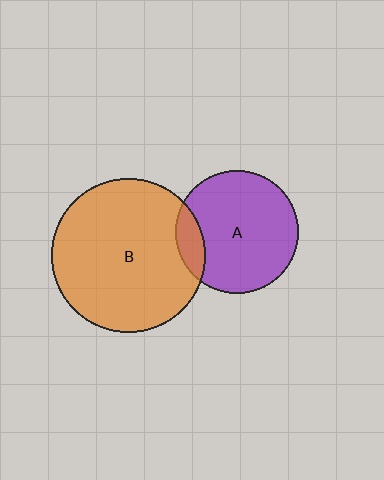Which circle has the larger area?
Circle B (orange).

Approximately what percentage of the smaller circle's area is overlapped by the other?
Approximately 15%.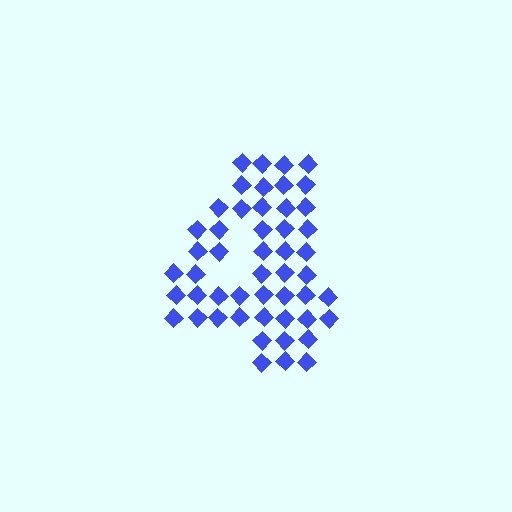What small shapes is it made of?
It is made of small diamonds.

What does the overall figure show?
The overall figure shows the digit 4.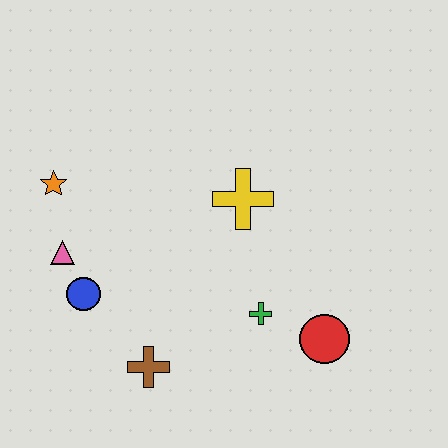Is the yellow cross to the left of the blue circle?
No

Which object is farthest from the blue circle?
The red circle is farthest from the blue circle.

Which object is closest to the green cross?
The red circle is closest to the green cross.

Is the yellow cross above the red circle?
Yes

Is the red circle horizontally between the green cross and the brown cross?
No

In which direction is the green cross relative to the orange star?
The green cross is to the right of the orange star.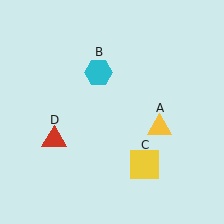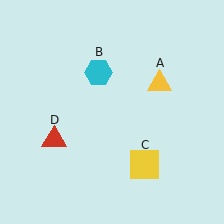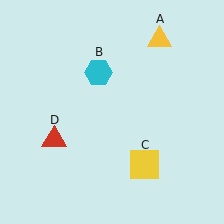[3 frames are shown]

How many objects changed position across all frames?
1 object changed position: yellow triangle (object A).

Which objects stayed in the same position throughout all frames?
Cyan hexagon (object B) and yellow square (object C) and red triangle (object D) remained stationary.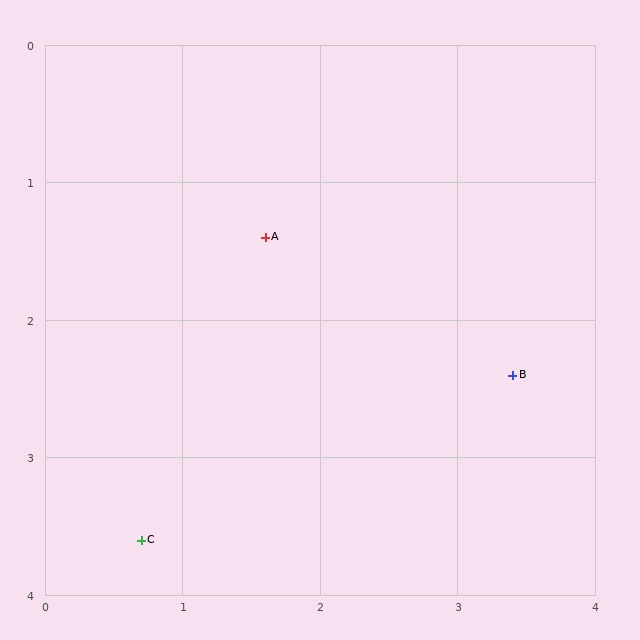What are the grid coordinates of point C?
Point C is at approximately (0.7, 3.6).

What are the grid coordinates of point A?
Point A is at approximately (1.6, 1.4).